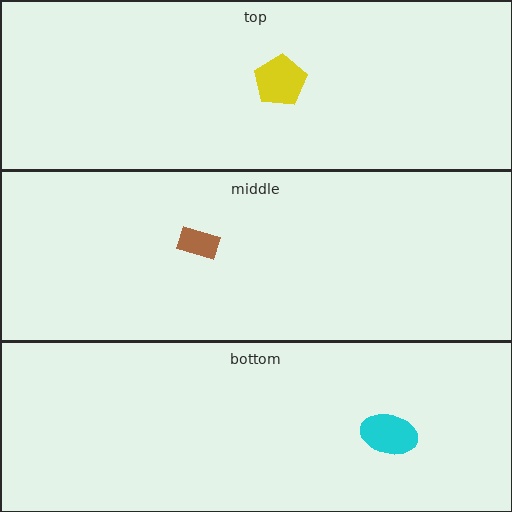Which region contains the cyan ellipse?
The bottom region.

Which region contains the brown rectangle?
The middle region.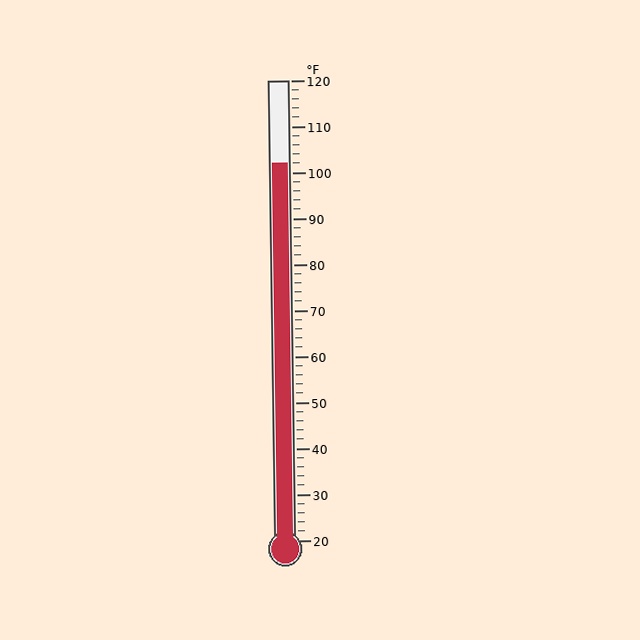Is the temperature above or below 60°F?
The temperature is above 60°F.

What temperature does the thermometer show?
The thermometer shows approximately 102°F.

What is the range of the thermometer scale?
The thermometer scale ranges from 20°F to 120°F.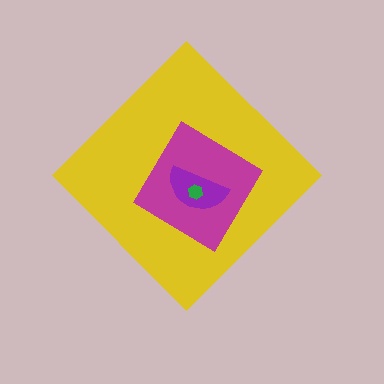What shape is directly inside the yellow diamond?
The magenta diamond.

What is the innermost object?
The green hexagon.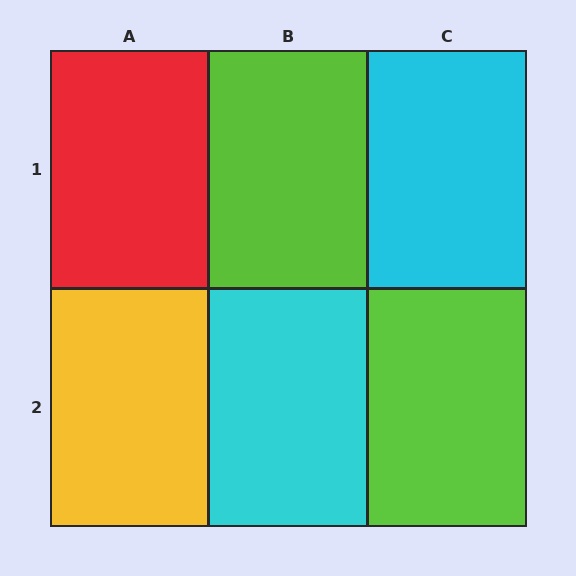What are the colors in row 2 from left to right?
Yellow, cyan, lime.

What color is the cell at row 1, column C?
Cyan.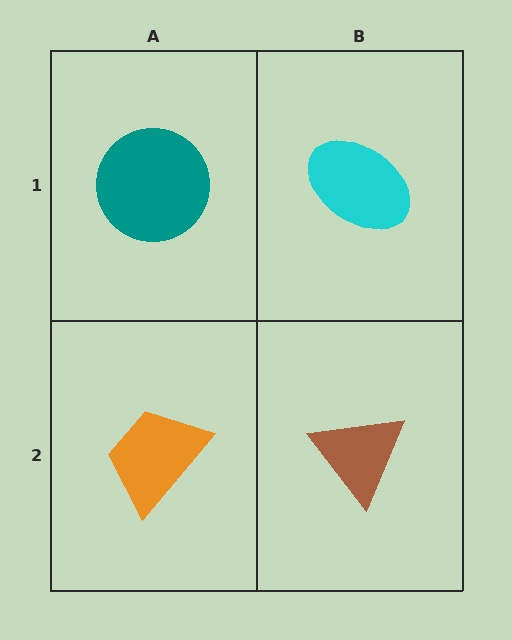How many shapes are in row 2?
2 shapes.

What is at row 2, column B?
A brown triangle.